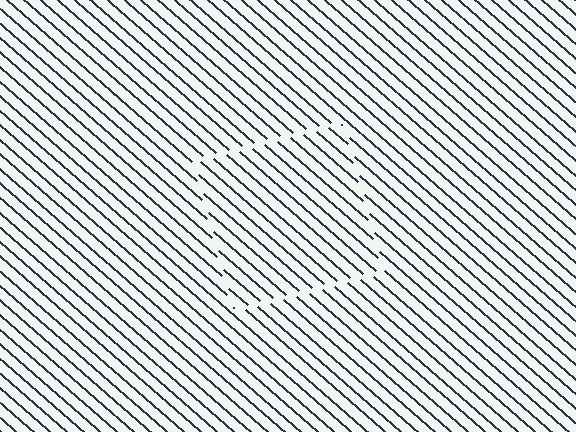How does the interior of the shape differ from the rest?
The interior of the shape contains the same grating, shifted by half a period — the contour is defined by the phase discontinuity where line-ends from the inner and outer gratings abut.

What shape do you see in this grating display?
An illusory square. The interior of the shape contains the same grating, shifted by half a period — the contour is defined by the phase discontinuity where line-ends from the inner and outer gratings abut.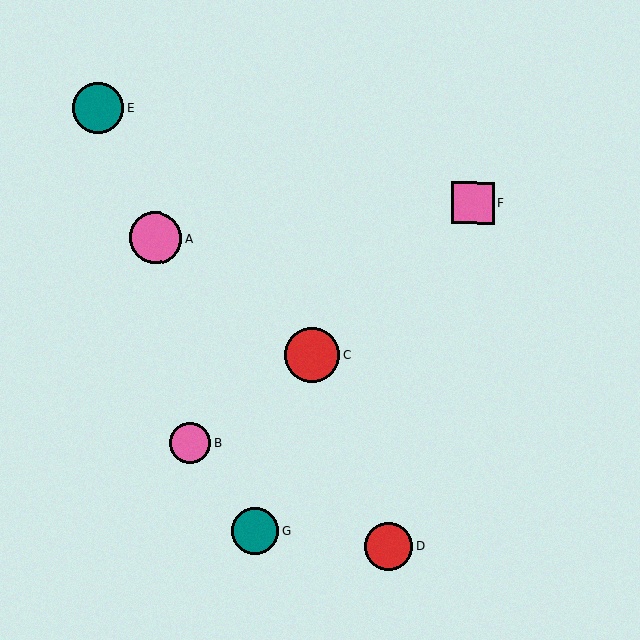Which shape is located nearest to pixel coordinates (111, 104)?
The teal circle (labeled E) at (98, 108) is nearest to that location.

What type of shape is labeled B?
Shape B is a pink circle.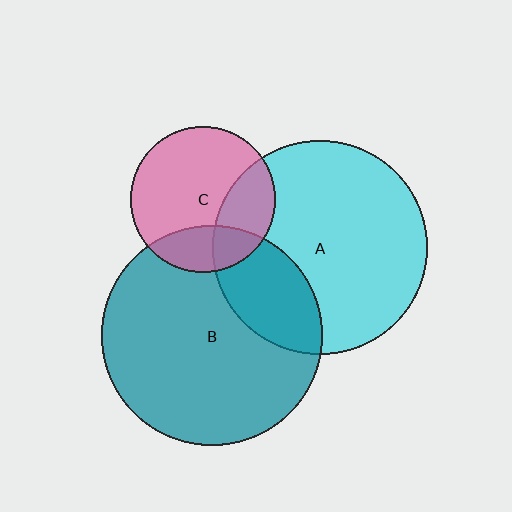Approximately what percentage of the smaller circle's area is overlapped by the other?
Approximately 25%.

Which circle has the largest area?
Circle B (teal).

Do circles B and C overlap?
Yes.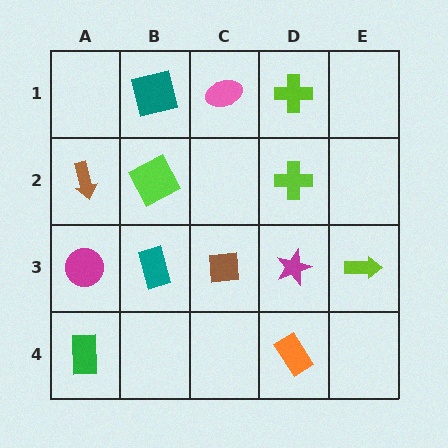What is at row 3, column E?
A lime arrow.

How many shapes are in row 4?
2 shapes.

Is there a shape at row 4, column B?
No, that cell is empty.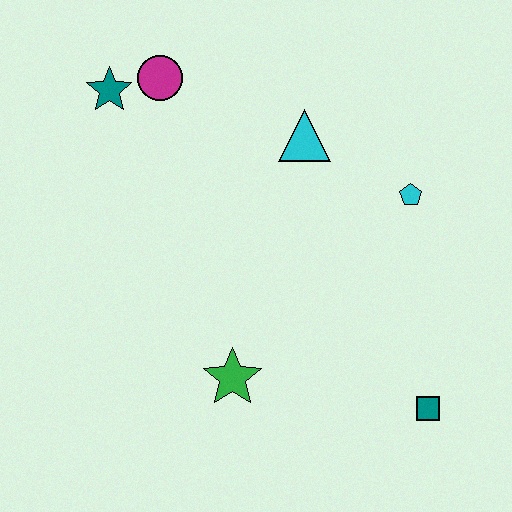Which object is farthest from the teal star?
The teal square is farthest from the teal star.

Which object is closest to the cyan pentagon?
The cyan triangle is closest to the cyan pentagon.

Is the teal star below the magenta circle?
Yes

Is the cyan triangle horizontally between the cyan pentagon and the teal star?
Yes